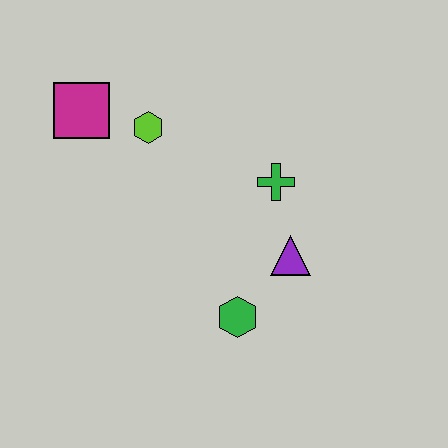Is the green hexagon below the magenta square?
Yes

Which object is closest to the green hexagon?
The purple triangle is closest to the green hexagon.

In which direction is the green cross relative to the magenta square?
The green cross is to the right of the magenta square.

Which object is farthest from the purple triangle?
The magenta square is farthest from the purple triangle.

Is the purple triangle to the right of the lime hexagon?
Yes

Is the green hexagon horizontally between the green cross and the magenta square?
Yes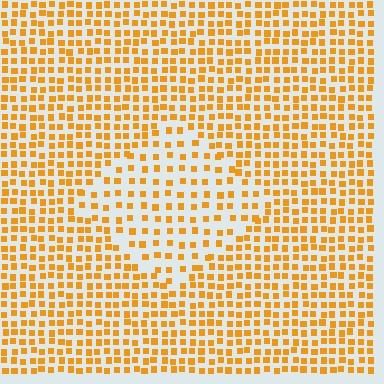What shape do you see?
I see a diamond.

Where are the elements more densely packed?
The elements are more densely packed outside the diamond boundary.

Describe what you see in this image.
The image contains small orange elements arranged at two different densities. A diamond-shaped region is visible where the elements are less densely packed than the surrounding area.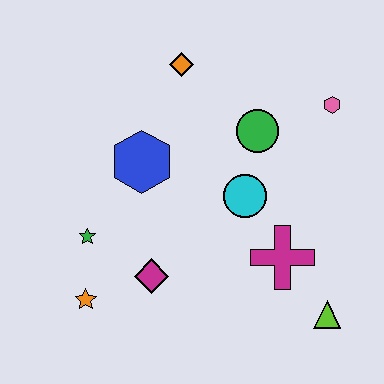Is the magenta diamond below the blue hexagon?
Yes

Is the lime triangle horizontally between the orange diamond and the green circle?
No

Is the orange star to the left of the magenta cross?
Yes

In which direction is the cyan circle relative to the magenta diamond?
The cyan circle is to the right of the magenta diamond.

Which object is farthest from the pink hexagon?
The orange star is farthest from the pink hexagon.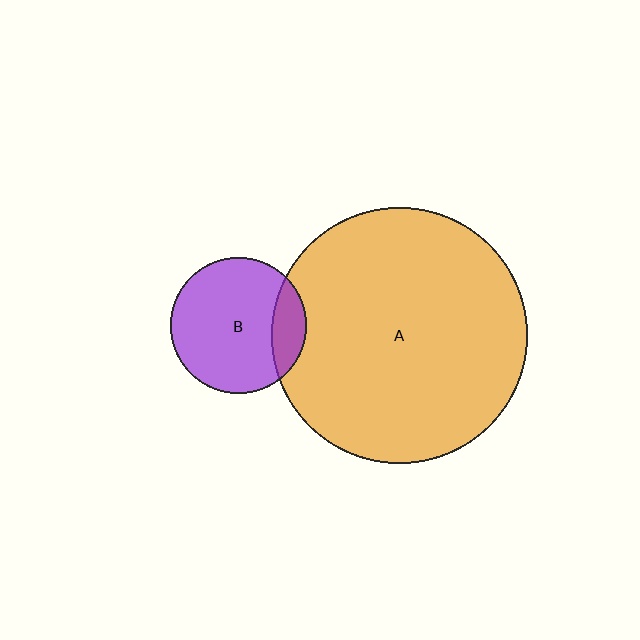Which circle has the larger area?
Circle A (orange).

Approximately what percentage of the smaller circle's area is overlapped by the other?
Approximately 15%.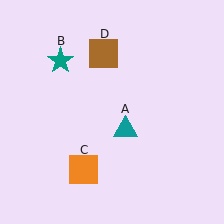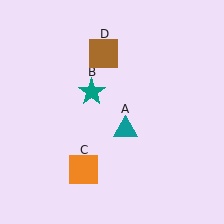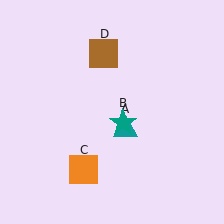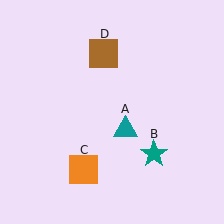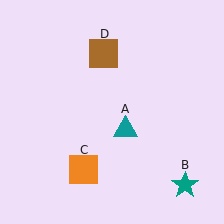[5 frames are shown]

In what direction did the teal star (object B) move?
The teal star (object B) moved down and to the right.